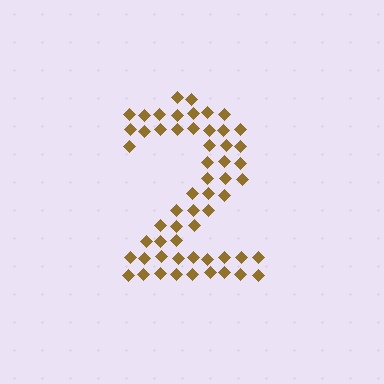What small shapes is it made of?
It is made of small diamonds.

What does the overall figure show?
The overall figure shows the digit 2.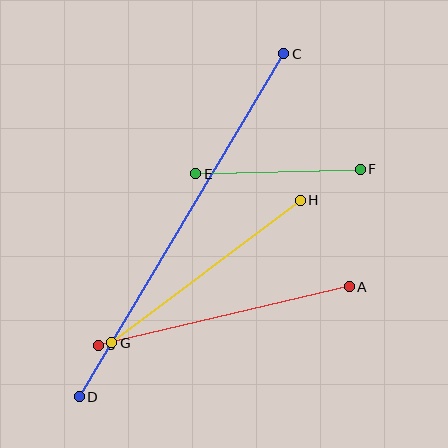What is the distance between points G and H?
The distance is approximately 237 pixels.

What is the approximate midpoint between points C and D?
The midpoint is at approximately (181, 225) pixels.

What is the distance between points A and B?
The distance is approximately 258 pixels.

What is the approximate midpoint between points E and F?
The midpoint is at approximately (278, 171) pixels.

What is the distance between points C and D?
The distance is approximately 399 pixels.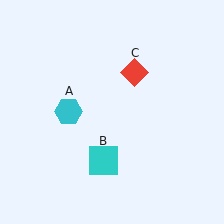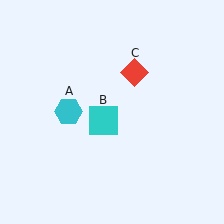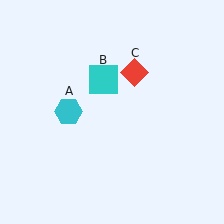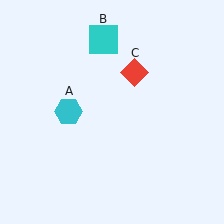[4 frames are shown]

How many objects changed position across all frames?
1 object changed position: cyan square (object B).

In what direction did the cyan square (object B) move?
The cyan square (object B) moved up.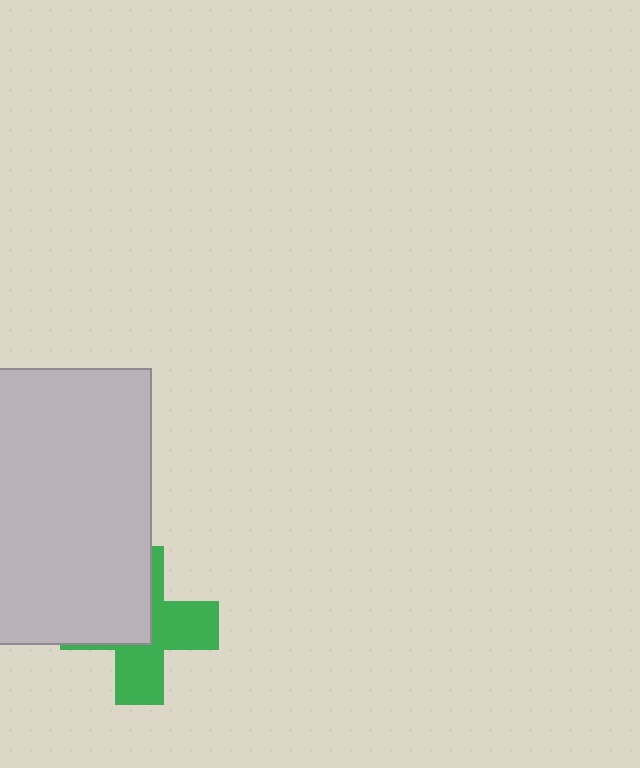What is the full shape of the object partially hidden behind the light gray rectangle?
The partially hidden object is a green cross.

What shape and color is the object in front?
The object in front is a light gray rectangle.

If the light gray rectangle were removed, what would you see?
You would see the complete green cross.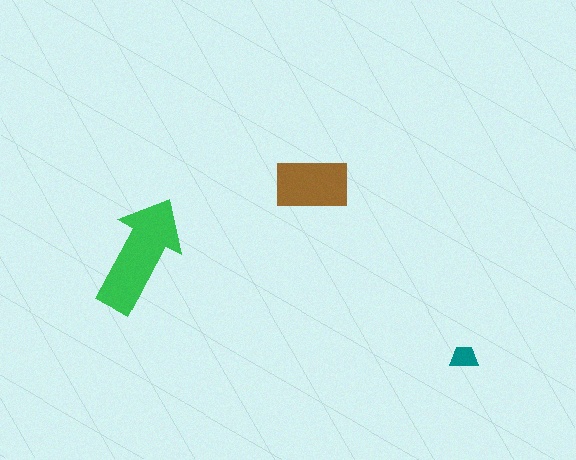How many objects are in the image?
There are 3 objects in the image.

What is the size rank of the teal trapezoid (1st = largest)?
3rd.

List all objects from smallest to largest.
The teal trapezoid, the brown rectangle, the green arrow.